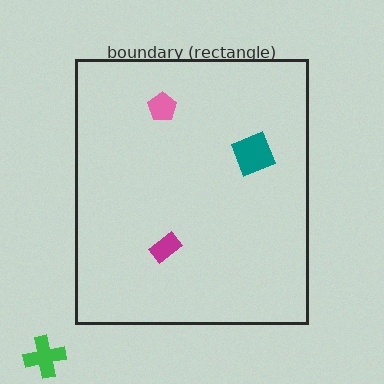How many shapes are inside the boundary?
3 inside, 1 outside.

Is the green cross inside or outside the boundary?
Outside.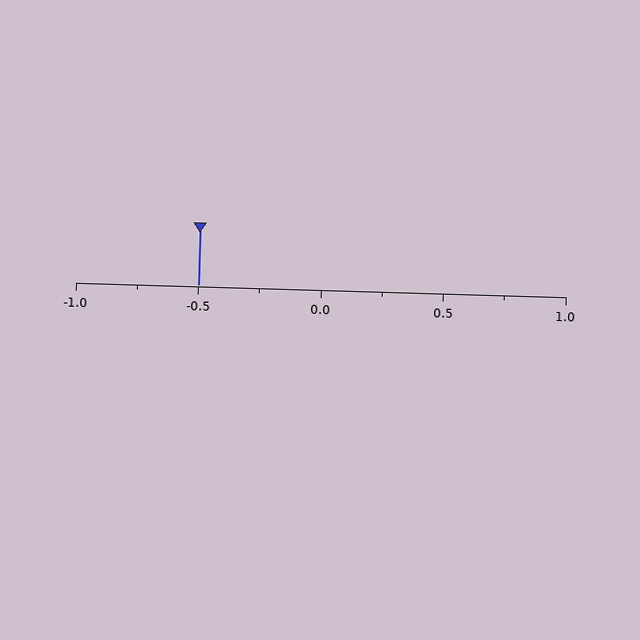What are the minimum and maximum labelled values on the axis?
The axis runs from -1.0 to 1.0.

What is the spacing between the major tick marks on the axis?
The major ticks are spaced 0.5 apart.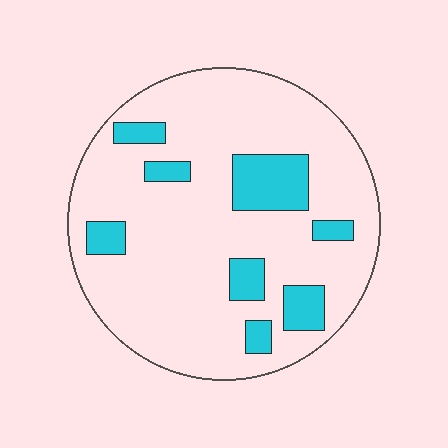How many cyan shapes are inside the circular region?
8.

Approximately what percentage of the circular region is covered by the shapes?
Approximately 15%.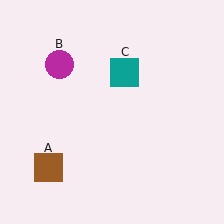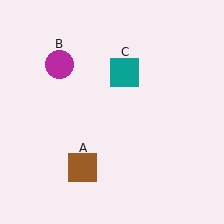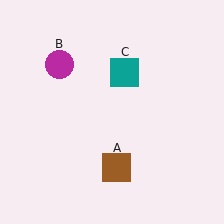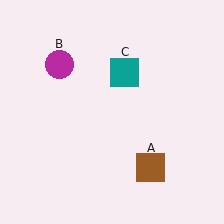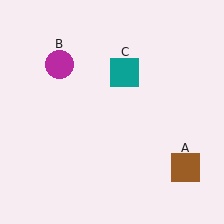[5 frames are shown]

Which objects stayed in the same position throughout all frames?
Magenta circle (object B) and teal square (object C) remained stationary.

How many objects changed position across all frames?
1 object changed position: brown square (object A).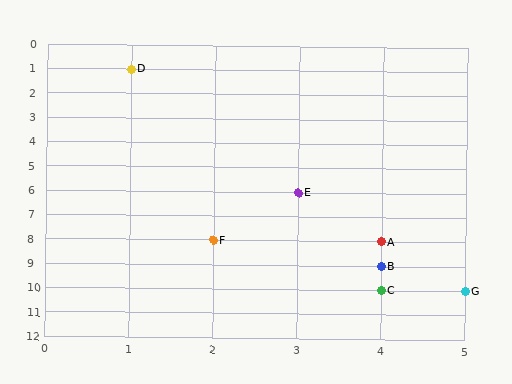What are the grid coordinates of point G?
Point G is at grid coordinates (5, 10).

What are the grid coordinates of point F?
Point F is at grid coordinates (2, 8).